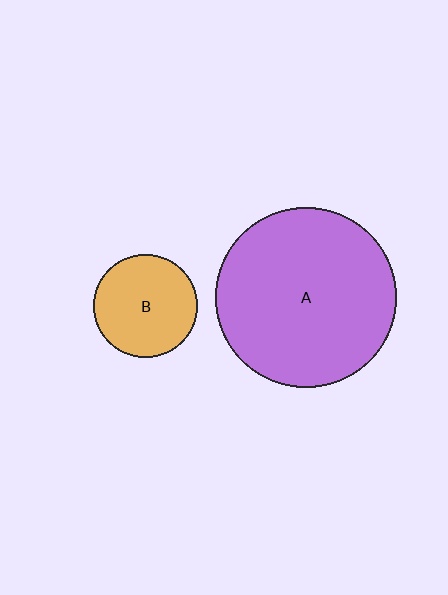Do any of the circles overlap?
No, none of the circles overlap.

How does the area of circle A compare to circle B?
Approximately 3.1 times.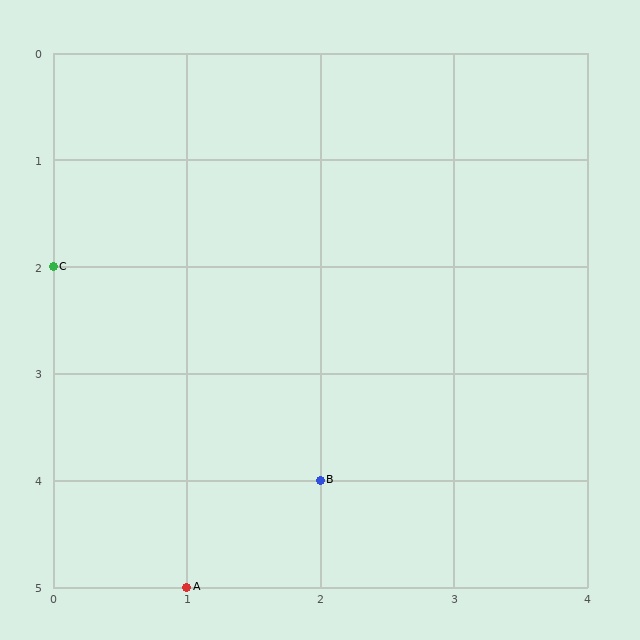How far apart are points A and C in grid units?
Points A and C are 1 column and 3 rows apart (about 3.2 grid units diagonally).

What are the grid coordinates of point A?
Point A is at grid coordinates (1, 5).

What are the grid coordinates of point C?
Point C is at grid coordinates (0, 2).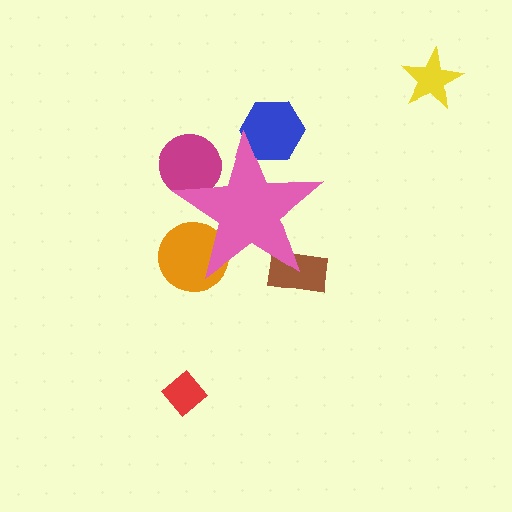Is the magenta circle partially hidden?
Yes, the magenta circle is partially hidden behind the pink star.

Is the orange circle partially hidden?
Yes, the orange circle is partially hidden behind the pink star.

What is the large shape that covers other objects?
A pink star.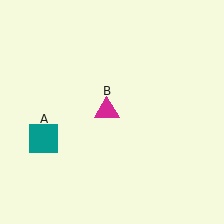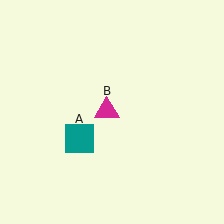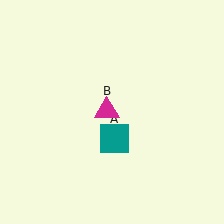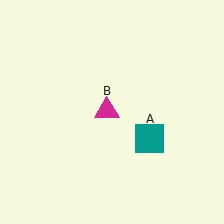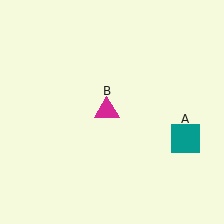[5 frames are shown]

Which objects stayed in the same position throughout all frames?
Magenta triangle (object B) remained stationary.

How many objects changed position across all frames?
1 object changed position: teal square (object A).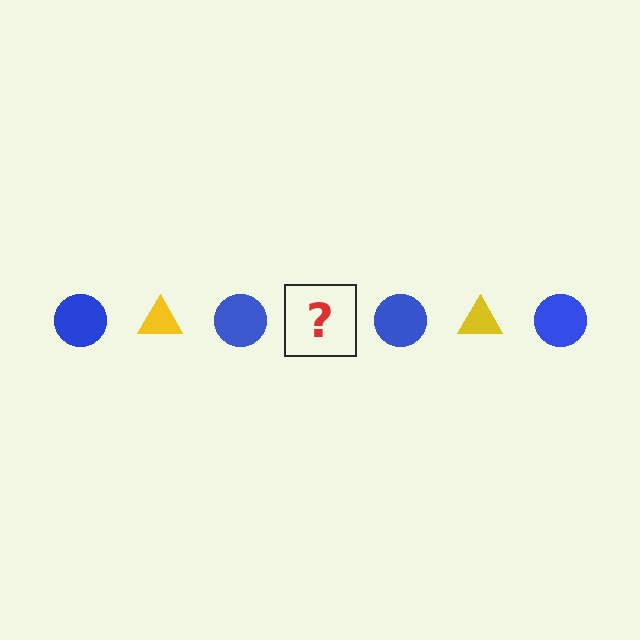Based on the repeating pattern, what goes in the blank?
The blank should be a yellow triangle.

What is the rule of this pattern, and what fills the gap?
The rule is that the pattern alternates between blue circle and yellow triangle. The gap should be filled with a yellow triangle.